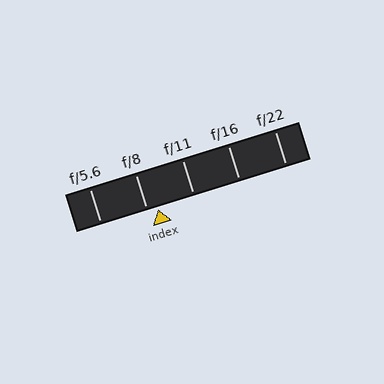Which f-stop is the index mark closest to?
The index mark is closest to f/8.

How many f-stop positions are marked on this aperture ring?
There are 5 f-stop positions marked.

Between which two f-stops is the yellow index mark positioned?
The index mark is between f/8 and f/11.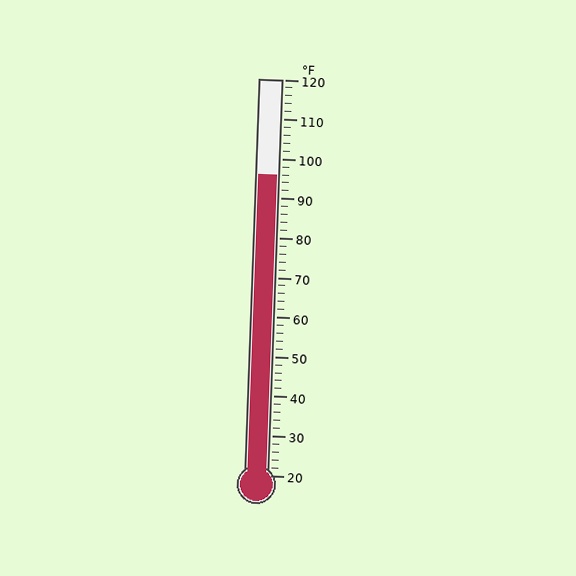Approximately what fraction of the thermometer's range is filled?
The thermometer is filled to approximately 75% of its range.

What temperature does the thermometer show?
The thermometer shows approximately 96°F.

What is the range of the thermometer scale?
The thermometer scale ranges from 20°F to 120°F.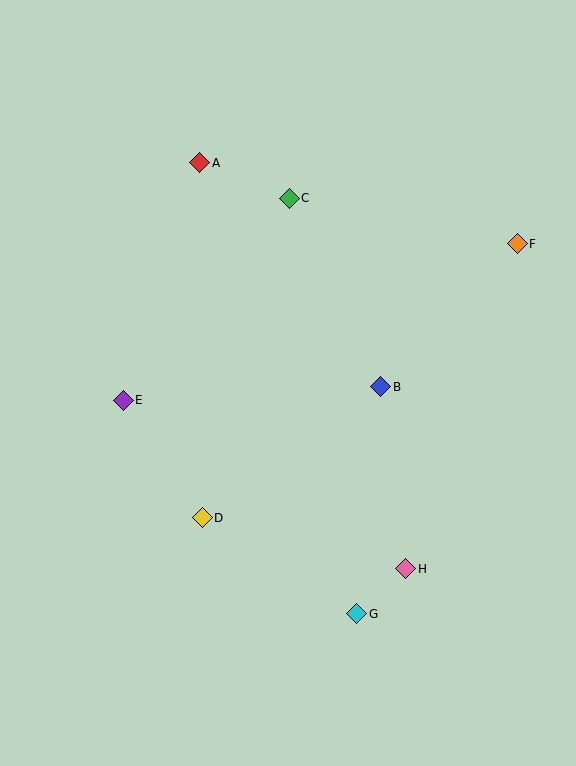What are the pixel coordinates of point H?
Point H is at (406, 569).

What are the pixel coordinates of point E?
Point E is at (123, 400).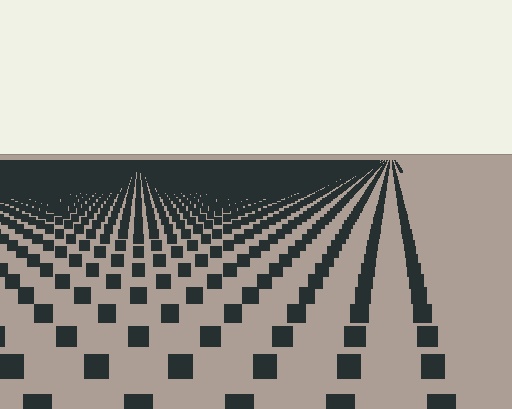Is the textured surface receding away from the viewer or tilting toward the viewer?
The surface is receding away from the viewer. Texture elements get smaller and denser toward the top.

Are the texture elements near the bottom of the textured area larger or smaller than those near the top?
Larger. Near the bottom, elements are closer to the viewer and appear at a bigger on-screen size.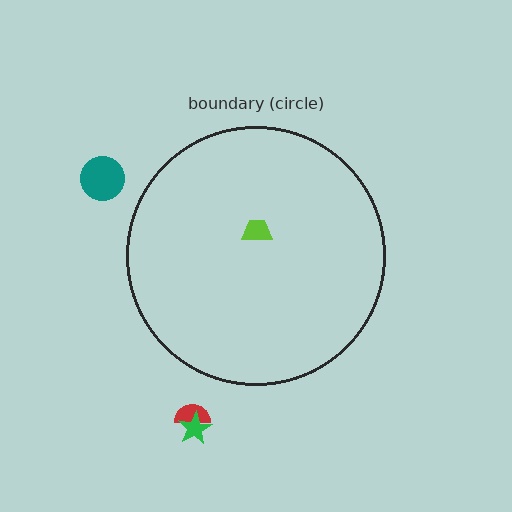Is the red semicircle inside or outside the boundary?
Outside.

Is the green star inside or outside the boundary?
Outside.